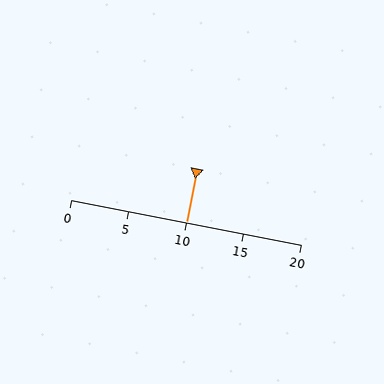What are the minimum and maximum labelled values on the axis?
The axis runs from 0 to 20.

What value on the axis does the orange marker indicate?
The marker indicates approximately 10.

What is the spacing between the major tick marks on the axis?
The major ticks are spaced 5 apart.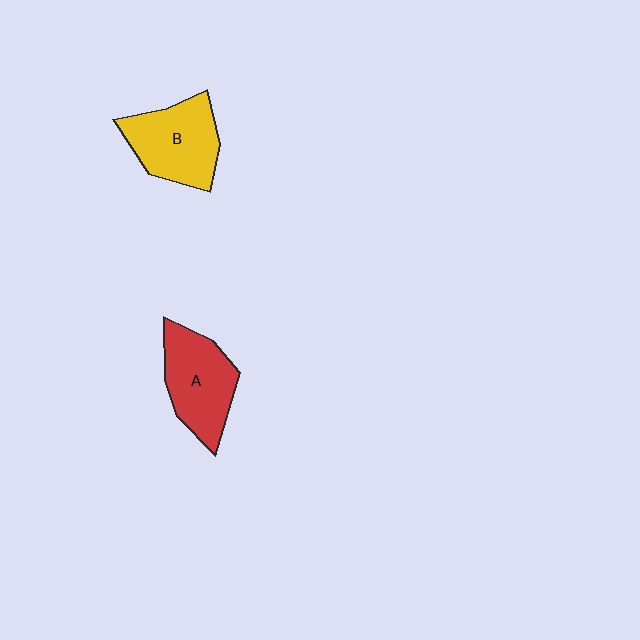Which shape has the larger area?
Shape B (yellow).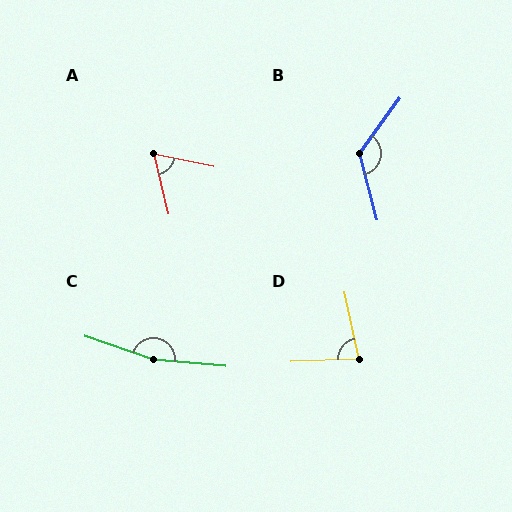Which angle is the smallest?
A, at approximately 65 degrees.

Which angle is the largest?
C, at approximately 167 degrees.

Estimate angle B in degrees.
Approximately 129 degrees.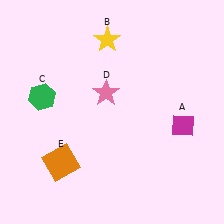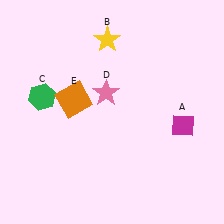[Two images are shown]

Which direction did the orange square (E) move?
The orange square (E) moved up.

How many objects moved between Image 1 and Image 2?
1 object moved between the two images.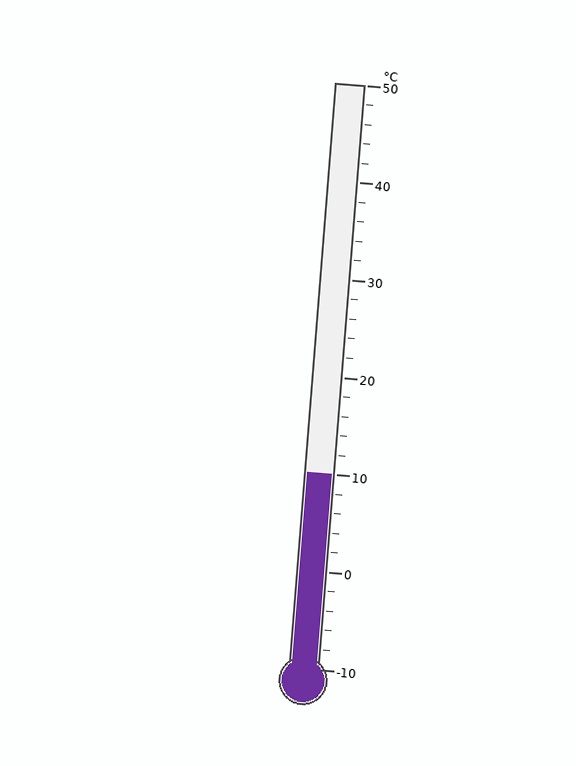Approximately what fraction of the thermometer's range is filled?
The thermometer is filled to approximately 35% of its range.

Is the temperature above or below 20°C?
The temperature is below 20°C.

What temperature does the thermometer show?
The thermometer shows approximately 10°C.